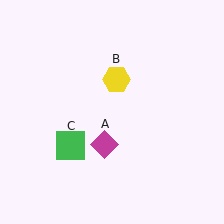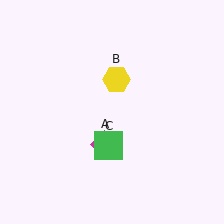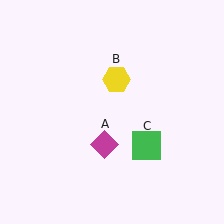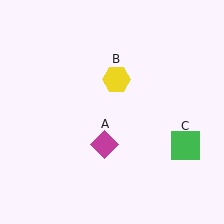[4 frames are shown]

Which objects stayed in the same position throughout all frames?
Magenta diamond (object A) and yellow hexagon (object B) remained stationary.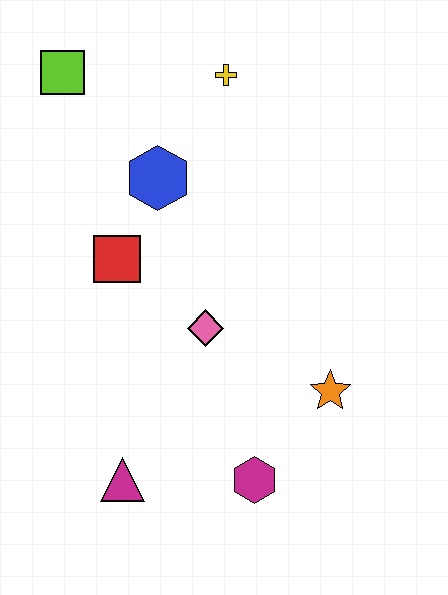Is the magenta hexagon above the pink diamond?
No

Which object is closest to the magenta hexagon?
The orange star is closest to the magenta hexagon.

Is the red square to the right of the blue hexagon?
No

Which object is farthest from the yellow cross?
The magenta triangle is farthest from the yellow cross.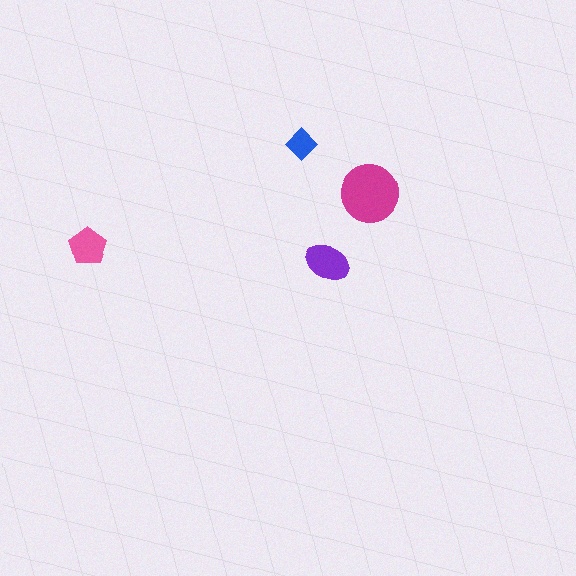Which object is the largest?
The magenta circle.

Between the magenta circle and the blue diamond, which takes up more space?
The magenta circle.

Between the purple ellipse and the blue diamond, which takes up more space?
The purple ellipse.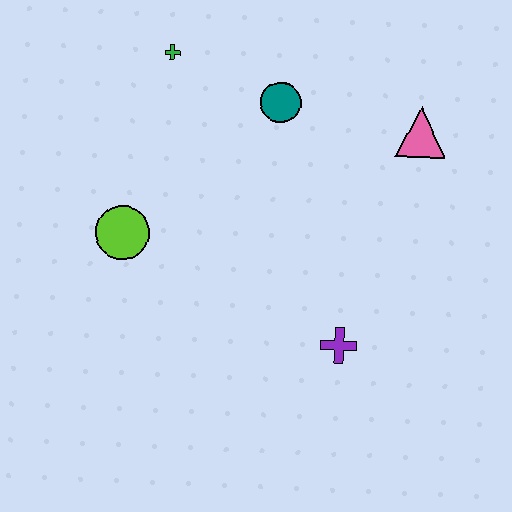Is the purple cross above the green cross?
No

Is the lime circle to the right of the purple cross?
No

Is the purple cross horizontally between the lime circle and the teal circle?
No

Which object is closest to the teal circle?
The green cross is closest to the teal circle.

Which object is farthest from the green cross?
The purple cross is farthest from the green cross.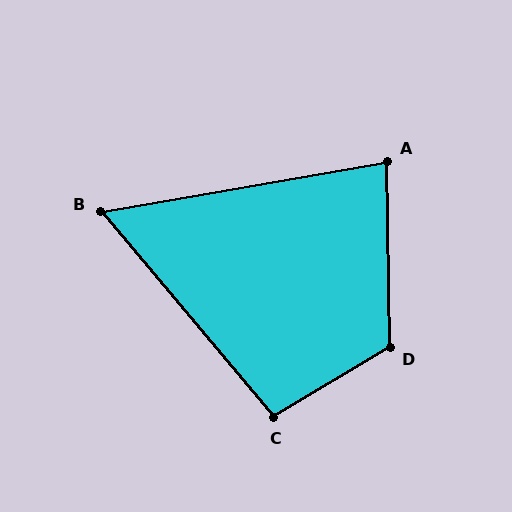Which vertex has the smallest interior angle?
B, at approximately 60 degrees.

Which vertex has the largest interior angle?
D, at approximately 120 degrees.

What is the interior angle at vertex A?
Approximately 81 degrees (acute).